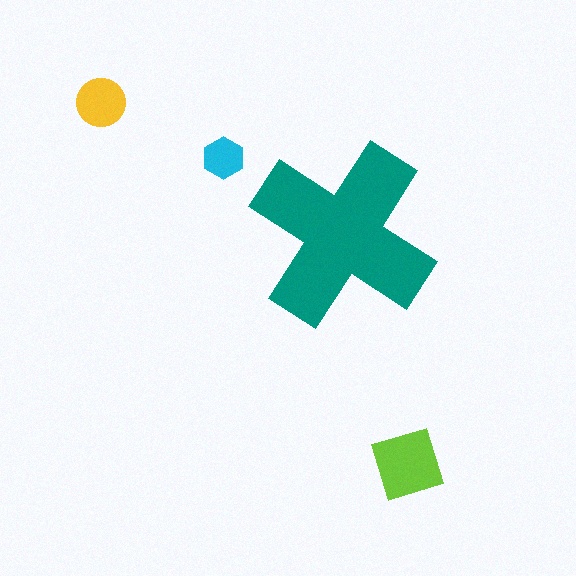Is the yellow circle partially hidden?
No, the yellow circle is fully visible.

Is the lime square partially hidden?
No, the lime square is fully visible.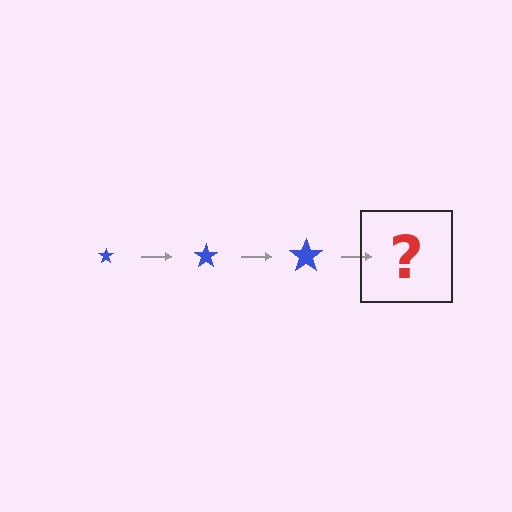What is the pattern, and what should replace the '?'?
The pattern is that the star gets progressively larger each step. The '?' should be a blue star, larger than the previous one.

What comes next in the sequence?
The next element should be a blue star, larger than the previous one.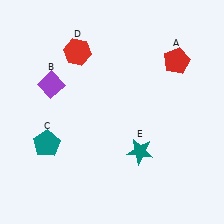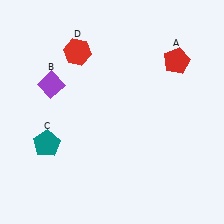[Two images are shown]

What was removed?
The teal star (E) was removed in Image 2.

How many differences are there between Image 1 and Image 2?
There is 1 difference between the two images.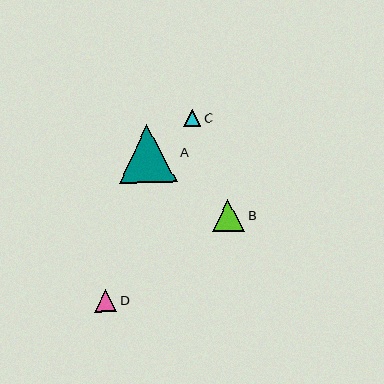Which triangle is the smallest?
Triangle C is the smallest with a size of approximately 17 pixels.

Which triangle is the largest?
Triangle A is the largest with a size of approximately 59 pixels.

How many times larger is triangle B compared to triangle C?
Triangle B is approximately 1.9 times the size of triangle C.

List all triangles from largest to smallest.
From largest to smallest: A, B, D, C.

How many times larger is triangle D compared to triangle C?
Triangle D is approximately 1.3 times the size of triangle C.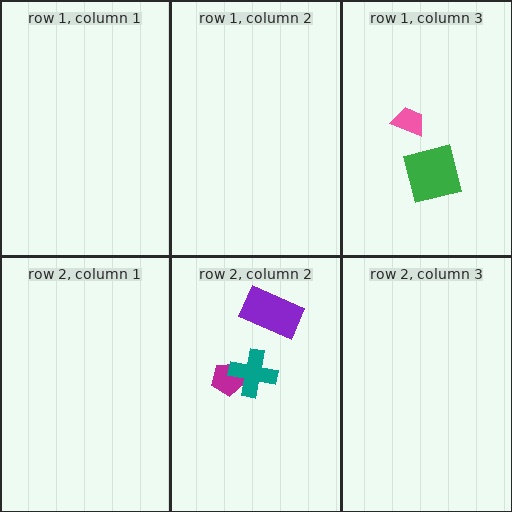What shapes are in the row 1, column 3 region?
The green square, the pink trapezoid.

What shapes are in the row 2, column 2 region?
The purple rectangle, the magenta pentagon, the teal cross.